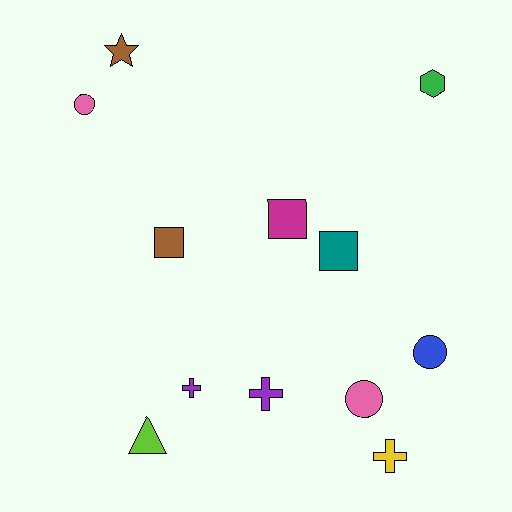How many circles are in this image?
There are 3 circles.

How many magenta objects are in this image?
There is 1 magenta object.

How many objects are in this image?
There are 12 objects.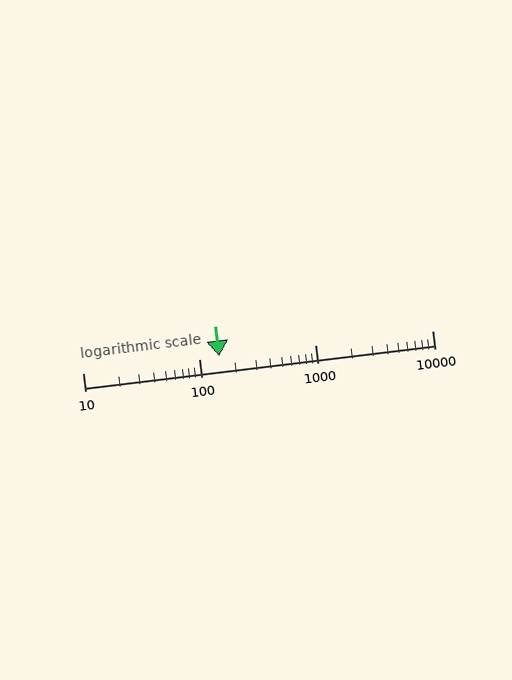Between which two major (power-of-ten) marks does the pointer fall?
The pointer is between 100 and 1000.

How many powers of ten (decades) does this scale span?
The scale spans 3 decades, from 10 to 10000.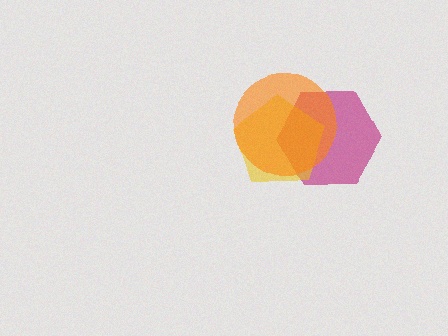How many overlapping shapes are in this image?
There are 3 overlapping shapes in the image.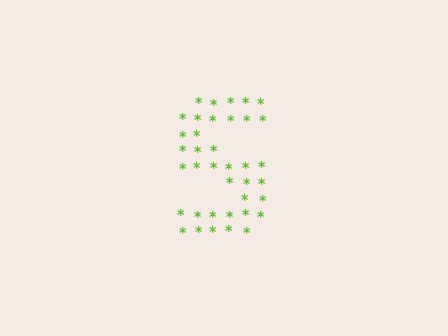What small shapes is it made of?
It is made of small asterisks.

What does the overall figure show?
The overall figure shows the letter S.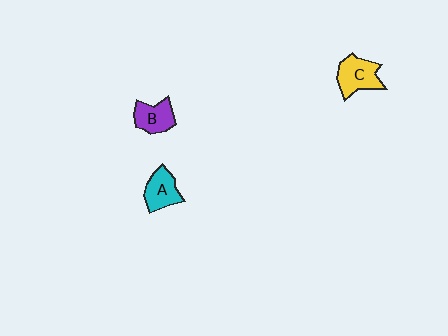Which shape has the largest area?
Shape C (yellow).